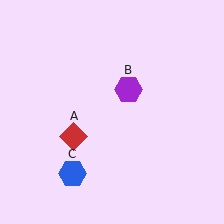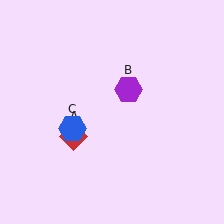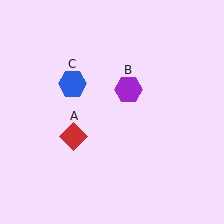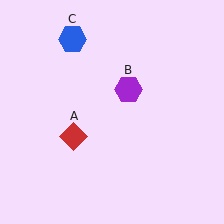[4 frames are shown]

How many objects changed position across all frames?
1 object changed position: blue hexagon (object C).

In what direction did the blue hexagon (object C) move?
The blue hexagon (object C) moved up.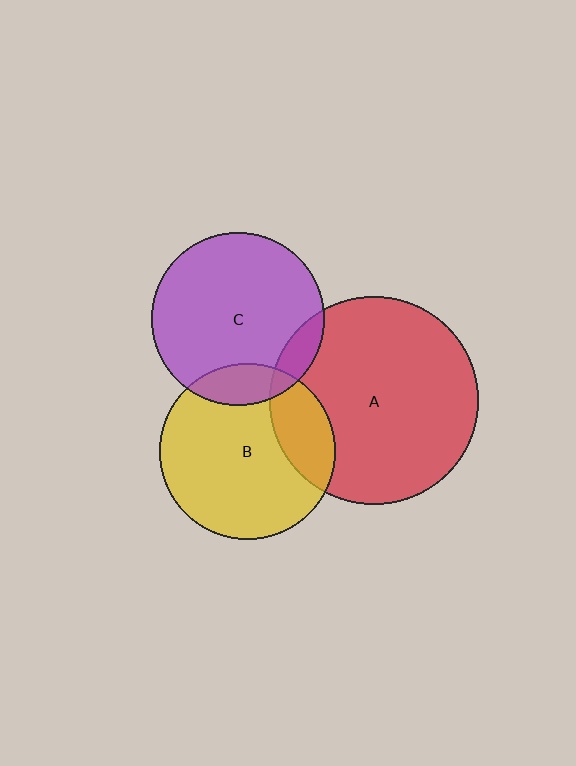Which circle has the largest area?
Circle A (red).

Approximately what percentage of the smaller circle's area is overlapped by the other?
Approximately 20%.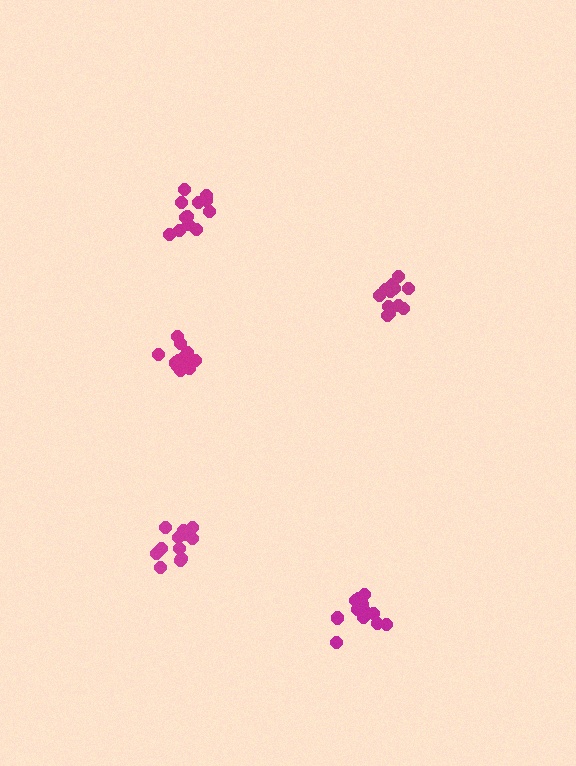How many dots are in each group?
Group 1: 12 dots, Group 2: 13 dots, Group 3: 12 dots, Group 4: 12 dots, Group 5: 12 dots (61 total).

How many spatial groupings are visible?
There are 5 spatial groupings.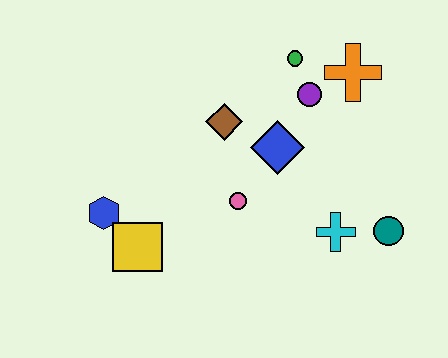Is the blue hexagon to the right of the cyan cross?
No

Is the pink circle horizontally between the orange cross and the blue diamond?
No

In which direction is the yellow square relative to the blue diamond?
The yellow square is to the left of the blue diamond.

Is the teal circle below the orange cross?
Yes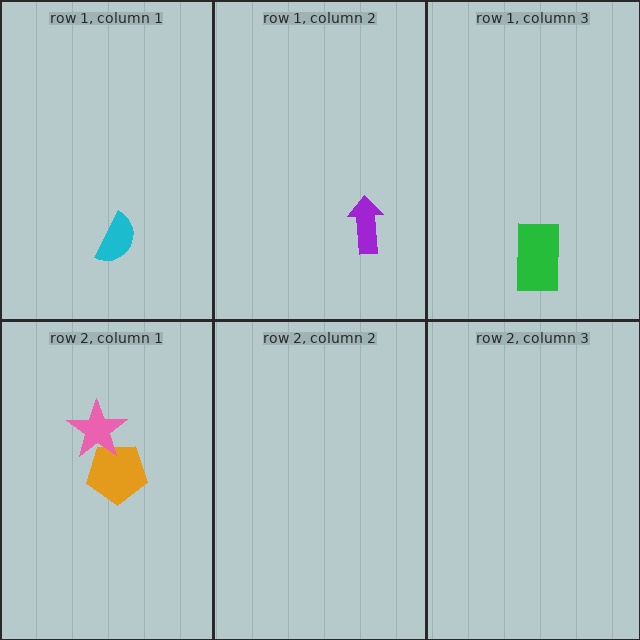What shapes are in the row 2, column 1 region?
The orange pentagon, the pink star.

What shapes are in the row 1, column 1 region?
The cyan semicircle.